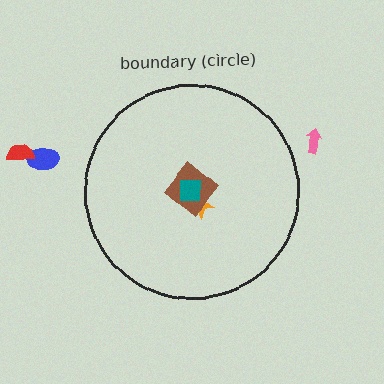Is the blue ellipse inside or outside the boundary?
Outside.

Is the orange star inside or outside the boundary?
Inside.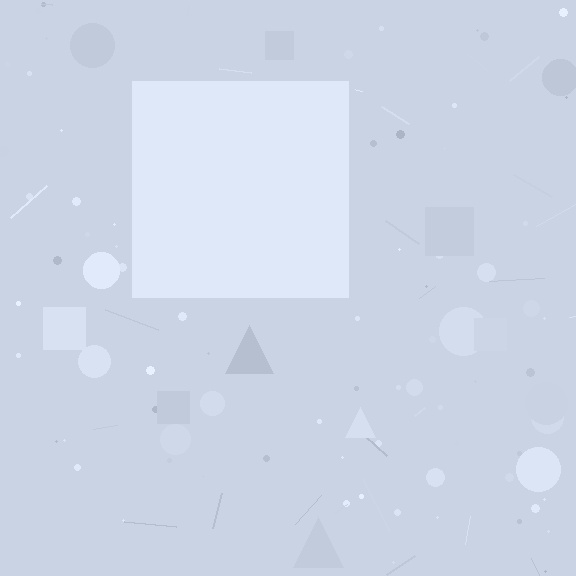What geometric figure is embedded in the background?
A square is embedded in the background.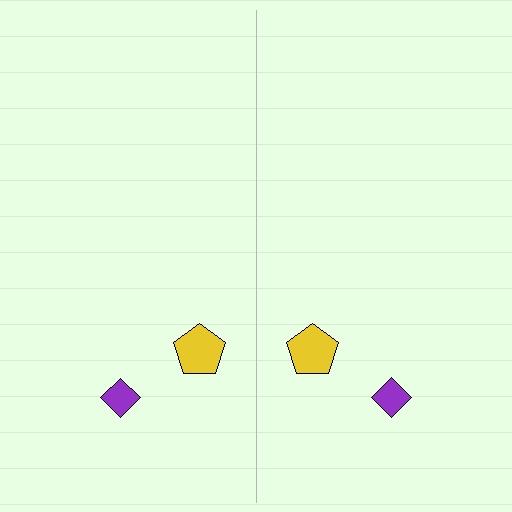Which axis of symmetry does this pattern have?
The pattern has a vertical axis of symmetry running through the center of the image.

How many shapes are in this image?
There are 4 shapes in this image.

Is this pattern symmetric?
Yes, this pattern has bilateral (reflection) symmetry.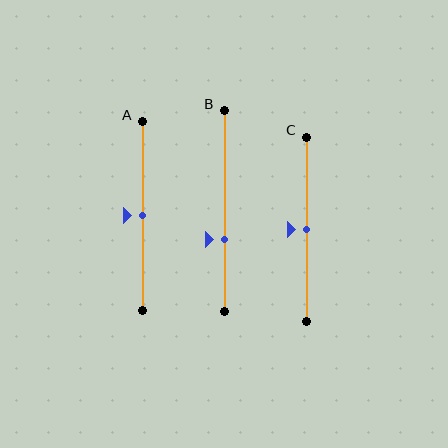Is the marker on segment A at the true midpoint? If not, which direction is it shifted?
Yes, the marker on segment A is at the true midpoint.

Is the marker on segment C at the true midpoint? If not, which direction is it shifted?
Yes, the marker on segment C is at the true midpoint.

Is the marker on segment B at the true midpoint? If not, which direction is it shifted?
No, the marker on segment B is shifted downward by about 14% of the segment length.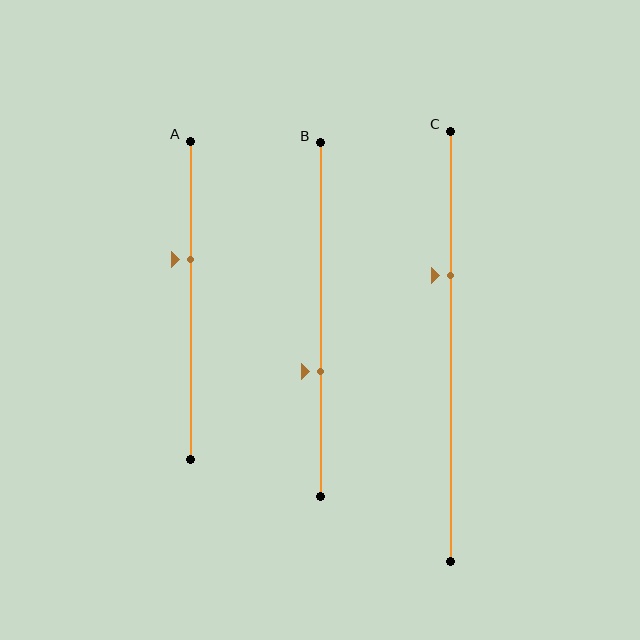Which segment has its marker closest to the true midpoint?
Segment A has its marker closest to the true midpoint.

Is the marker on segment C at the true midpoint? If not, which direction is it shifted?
No, the marker on segment C is shifted upward by about 17% of the segment length.